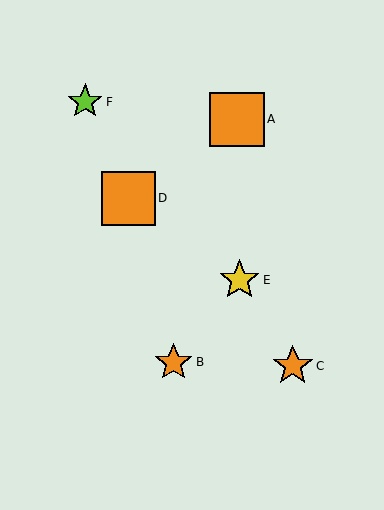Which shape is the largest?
The orange square (labeled A) is the largest.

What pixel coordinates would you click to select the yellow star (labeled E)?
Click at (239, 280) to select the yellow star E.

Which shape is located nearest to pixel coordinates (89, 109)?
The lime star (labeled F) at (85, 102) is nearest to that location.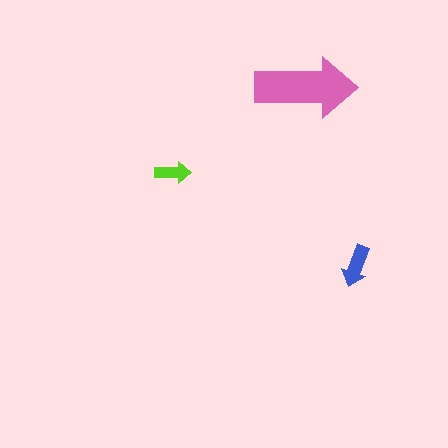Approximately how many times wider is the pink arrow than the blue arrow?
About 2.5 times wider.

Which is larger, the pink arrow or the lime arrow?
The pink one.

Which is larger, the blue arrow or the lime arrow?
The blue one.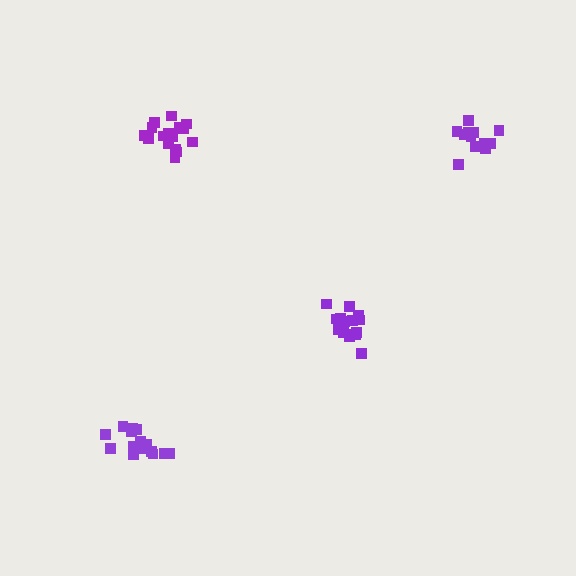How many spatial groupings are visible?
There are 4 spatial groupings.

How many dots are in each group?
Group 1: 16 dots, Group 2: 16 dots, Group 3: 17 dots, Group 4: 13 dots (62 total).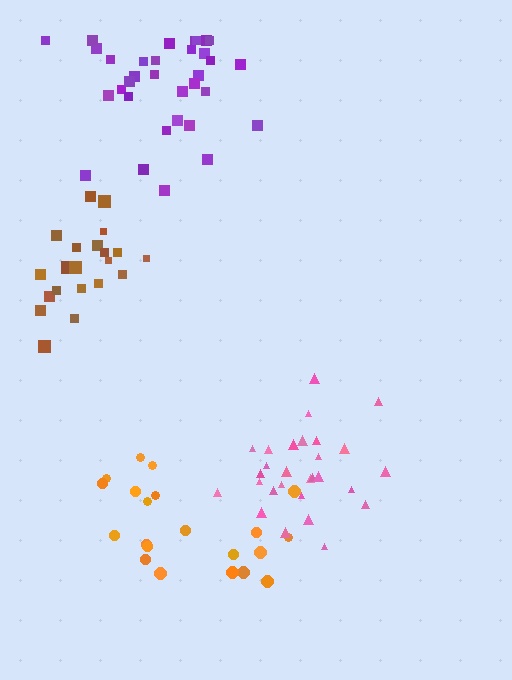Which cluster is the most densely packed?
Brown.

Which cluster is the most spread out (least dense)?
Orange.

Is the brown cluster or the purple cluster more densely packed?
Brown.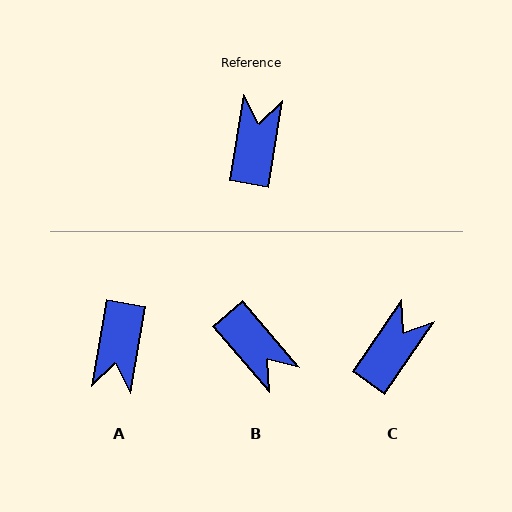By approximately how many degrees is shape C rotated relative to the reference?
Approximately 25 degrees clockwise.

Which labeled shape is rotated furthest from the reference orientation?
A, about 179 degrees away.